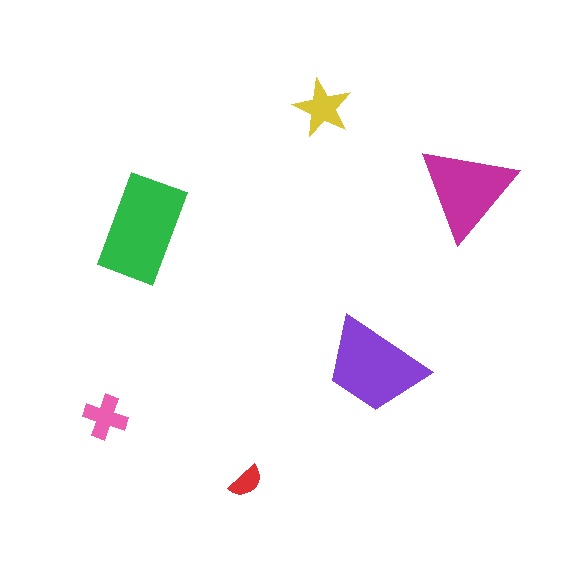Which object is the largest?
The green rectangle.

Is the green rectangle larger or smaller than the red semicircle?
Larger.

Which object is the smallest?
The red semicircle.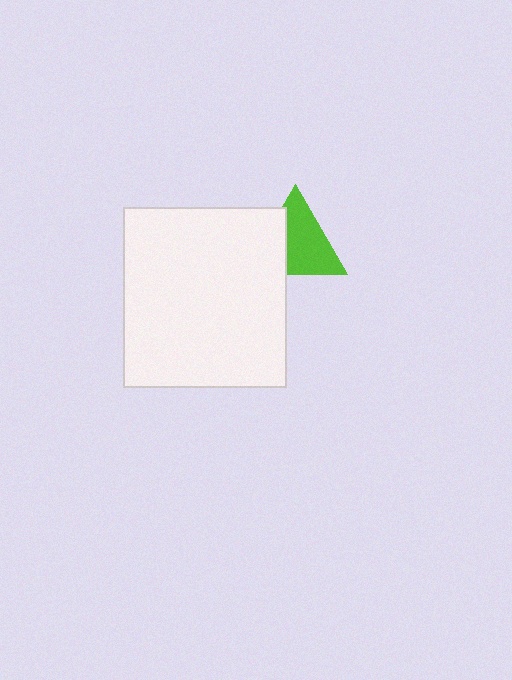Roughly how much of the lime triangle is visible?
About half of it is visible (roughly 65%).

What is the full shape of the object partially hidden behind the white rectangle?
The partially hidden object is a lime triangle.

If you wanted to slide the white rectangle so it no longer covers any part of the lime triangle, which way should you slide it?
Slide it left — that is the most direct way to separate the two shapes.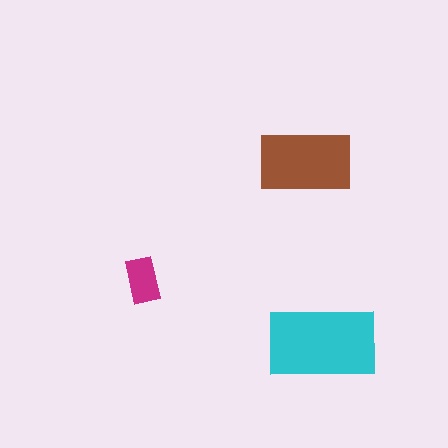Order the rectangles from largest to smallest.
the cyan one, the brown one, the magenta one.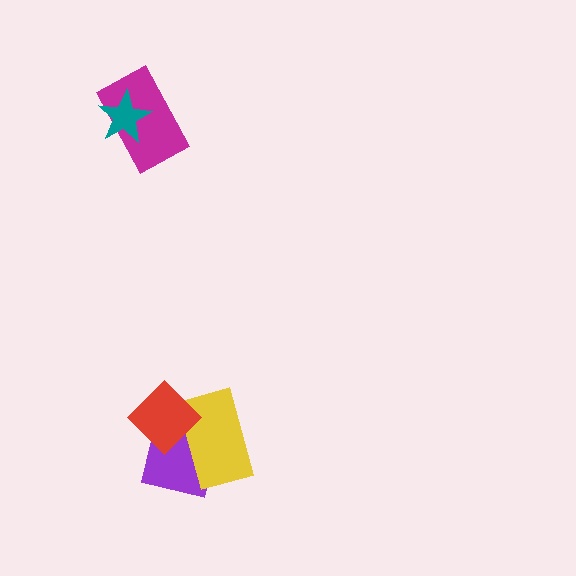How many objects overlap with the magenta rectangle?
1 object overlaps with the magenta rectangle.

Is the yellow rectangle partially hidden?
Yes, it is partially covered by another shape.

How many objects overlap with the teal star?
1 object overlaps with the teal star.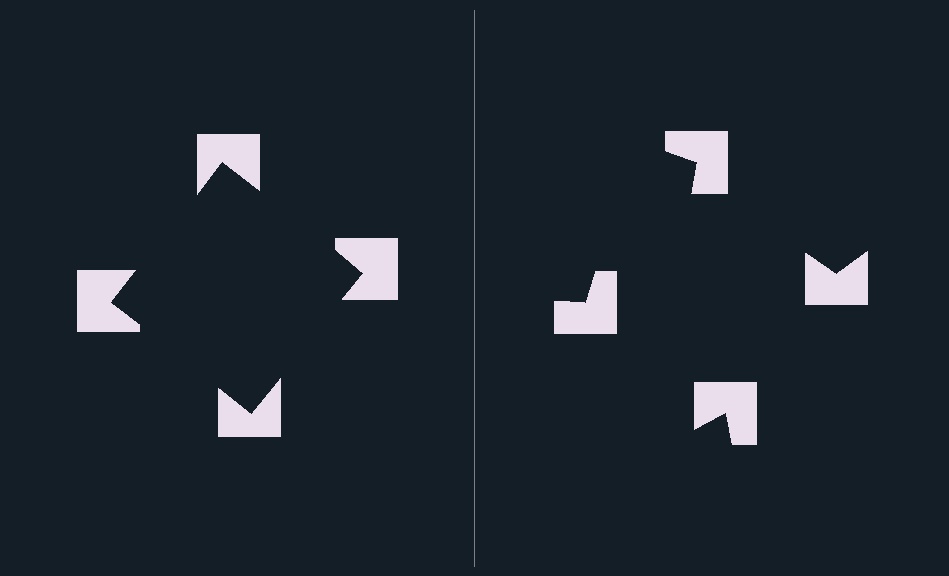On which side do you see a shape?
An illusory square appears on the left side. On the right side the wedge cuts are rotated, so no coherent shape forms.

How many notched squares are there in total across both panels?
8 — 4 on each side.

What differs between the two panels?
The notched squares are positioned identically on both sides; only the wedge orientations differ. On the left they align to a square; on the right they are misaligned.